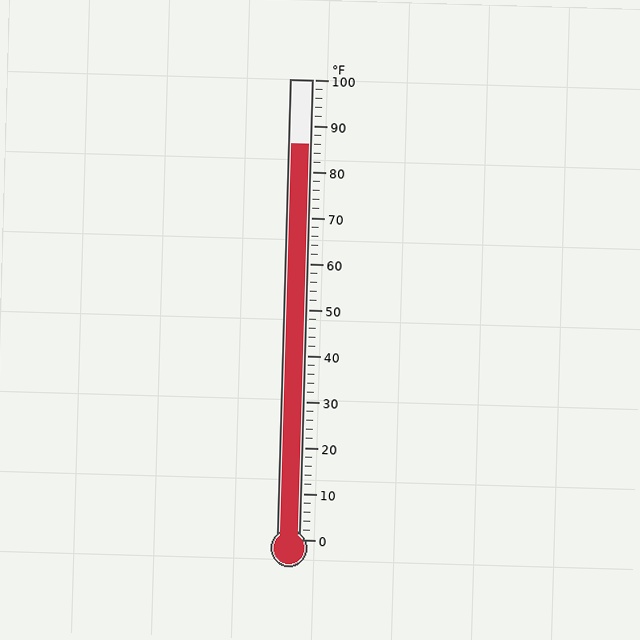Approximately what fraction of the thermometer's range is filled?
The thermometer is filled to approximately 85% of its range.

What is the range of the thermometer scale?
The thermometer scale ranges from 0°F to 100°F.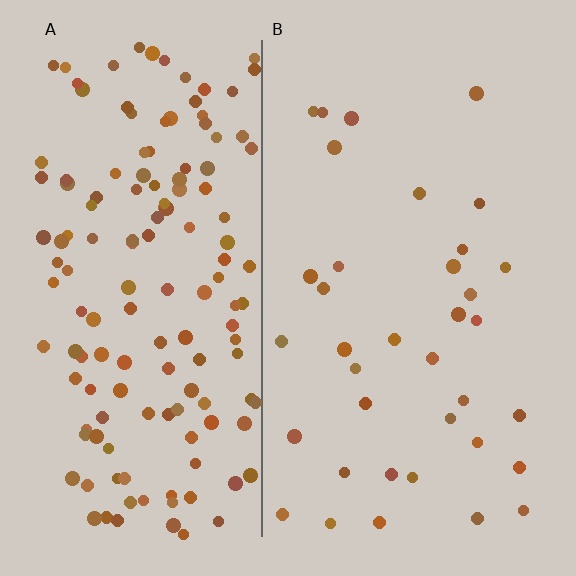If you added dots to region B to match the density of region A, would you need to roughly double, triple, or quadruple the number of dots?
Approximately quadruple.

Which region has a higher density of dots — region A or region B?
A (the left).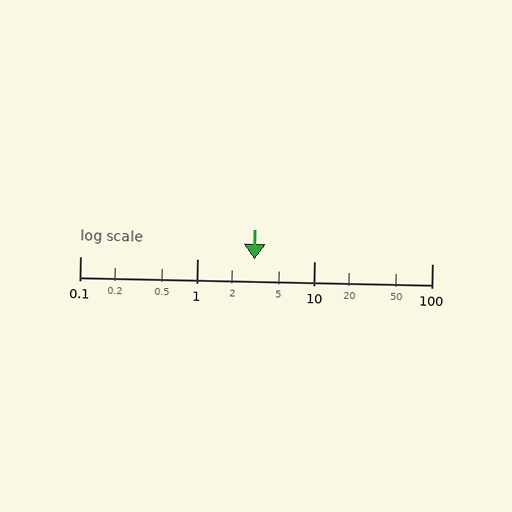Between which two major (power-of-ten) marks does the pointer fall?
The pointer is between 1 and 10.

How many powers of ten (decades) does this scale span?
The scale spans 3 decades, from 0.1 to 100.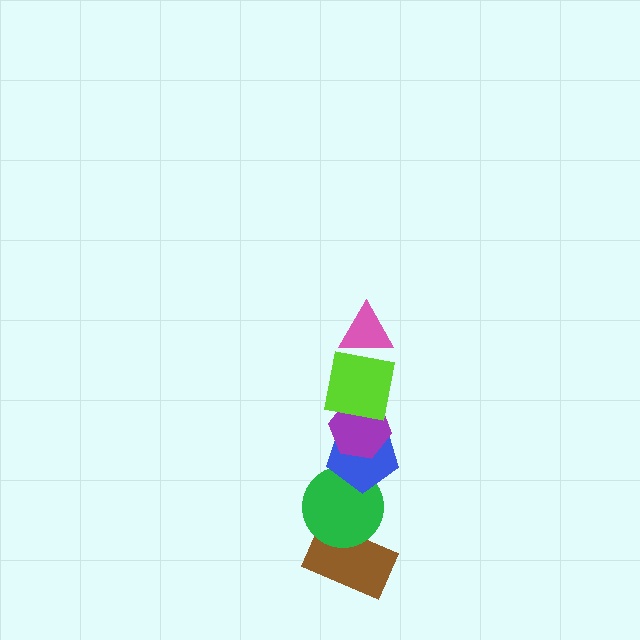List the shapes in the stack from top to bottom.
From top to bottom: the pink triangle, the lime square, the purple hexagon, the blue pentagon, the green circle, the brown rectangle.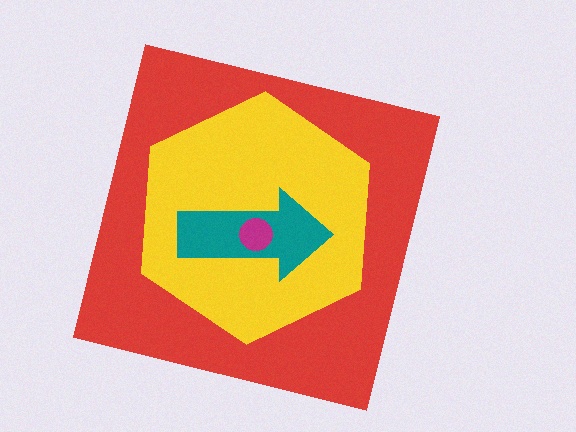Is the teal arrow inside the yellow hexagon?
Yes.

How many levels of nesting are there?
4.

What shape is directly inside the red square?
The yellow hexagon.